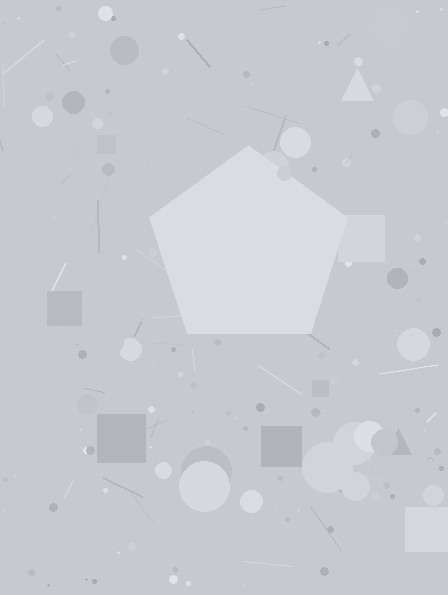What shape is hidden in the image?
A pentagon is hidden in the image.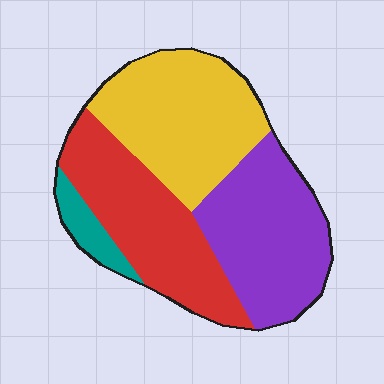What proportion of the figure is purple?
Purple takes up between a quarter and a half of the figure.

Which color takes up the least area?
Teal, at roughly 5%.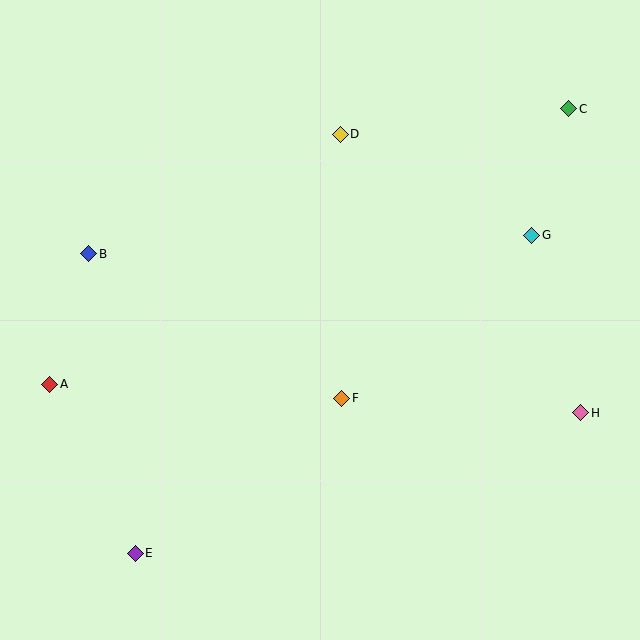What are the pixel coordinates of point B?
Point B is at (89, 254).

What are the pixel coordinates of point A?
Point A is at (50, 384).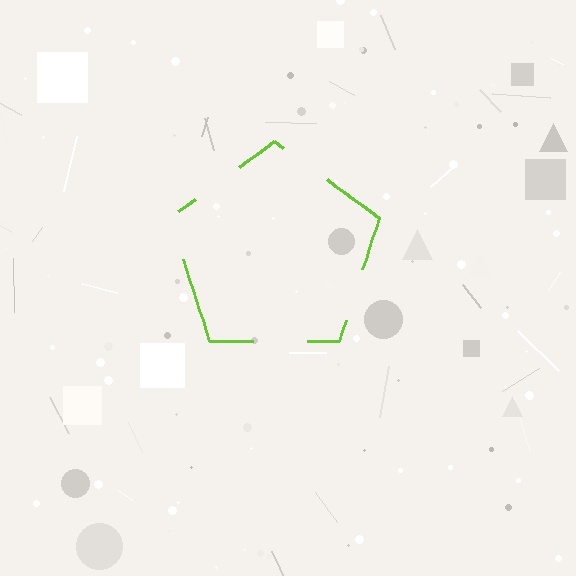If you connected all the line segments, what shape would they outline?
They would outline a pentagon.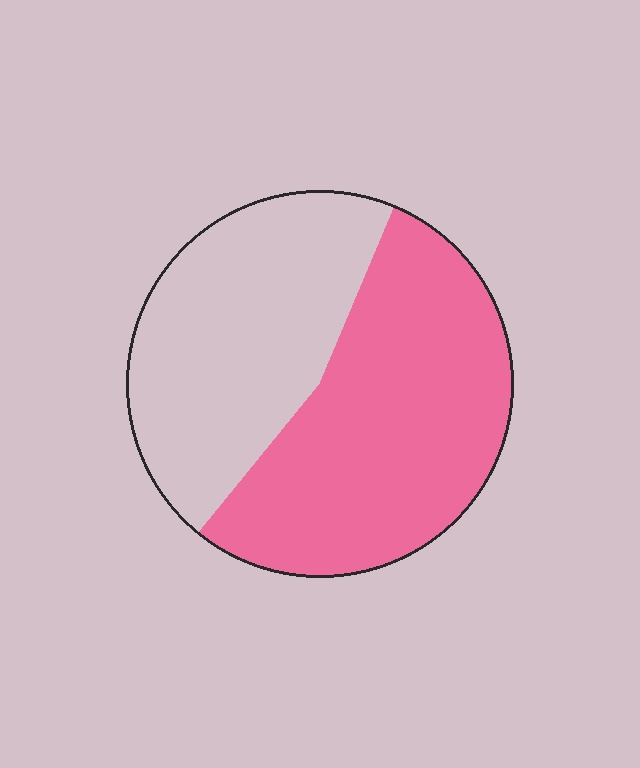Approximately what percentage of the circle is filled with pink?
Approximately 55%.